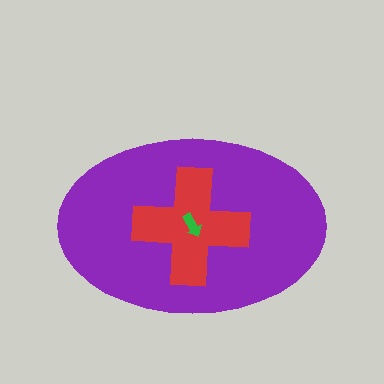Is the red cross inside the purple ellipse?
Yes.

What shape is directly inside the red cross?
The green arrow.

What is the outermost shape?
The purple ellipse.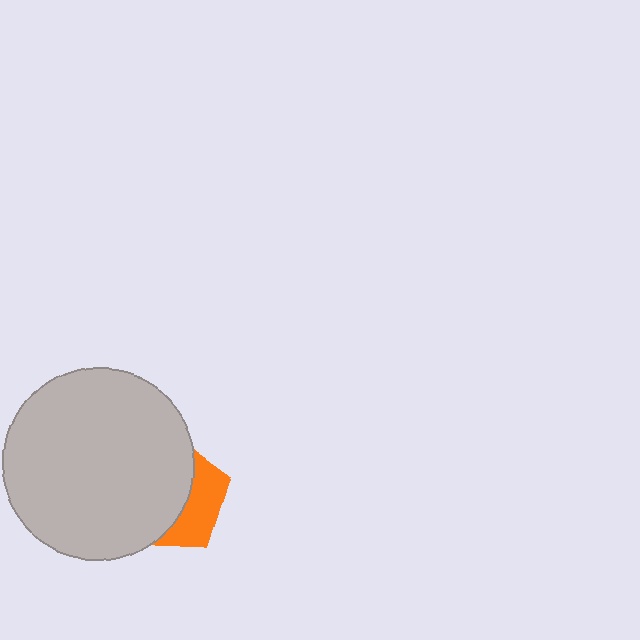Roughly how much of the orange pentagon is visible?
A small part of it is visible (roughly 35%).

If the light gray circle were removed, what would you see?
You would see the complete orange pentagon.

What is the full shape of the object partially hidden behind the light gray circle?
The partially hidden object is an orange pentagon.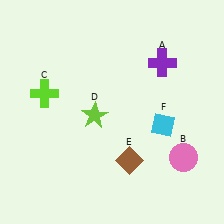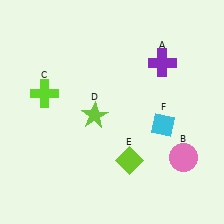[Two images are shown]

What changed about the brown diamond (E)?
In Image 1, E is brown. In Image 2, it changed to lime.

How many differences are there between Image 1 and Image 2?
There is 1 difference between the two images.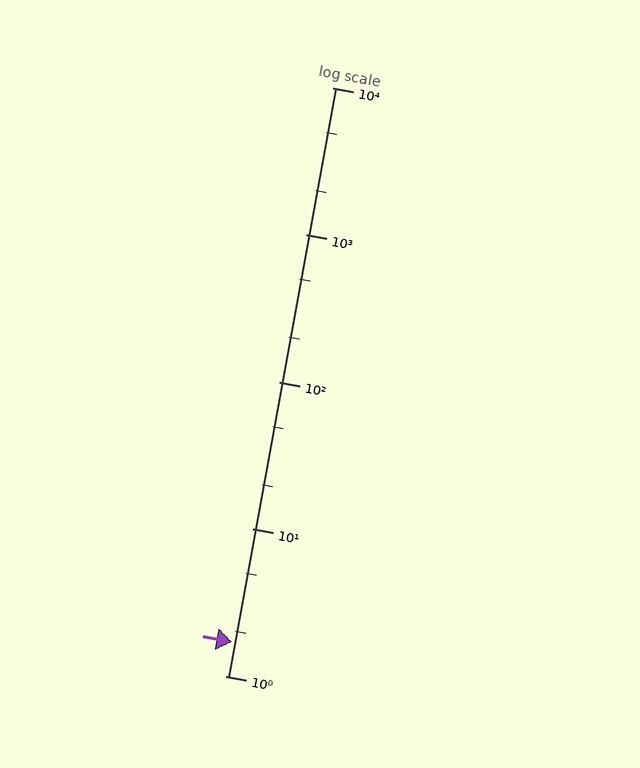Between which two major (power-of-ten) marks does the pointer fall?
The pointer is between 1 and 10.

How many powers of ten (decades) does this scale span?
The scale spans 4 decades, from 1 to 10000.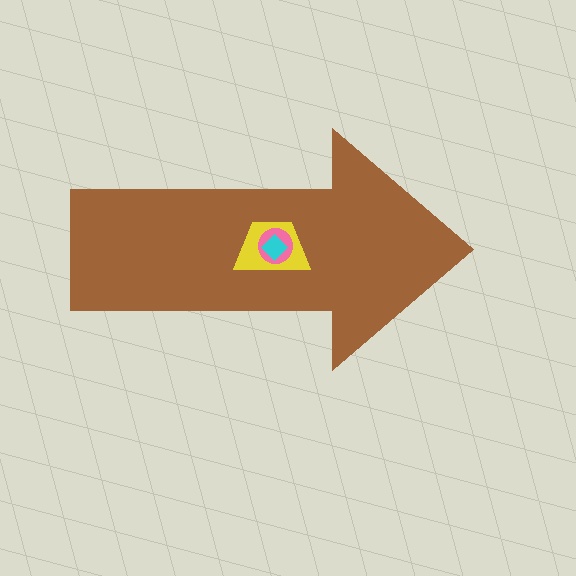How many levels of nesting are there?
4.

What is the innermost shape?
The cyan diamond.